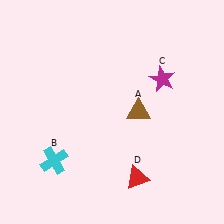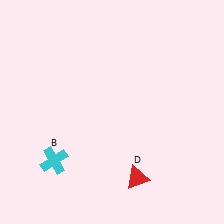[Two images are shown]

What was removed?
The magenta star (C), the brown triangle (A) were removed in Image 2.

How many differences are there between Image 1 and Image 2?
There are 2 differences between the two images.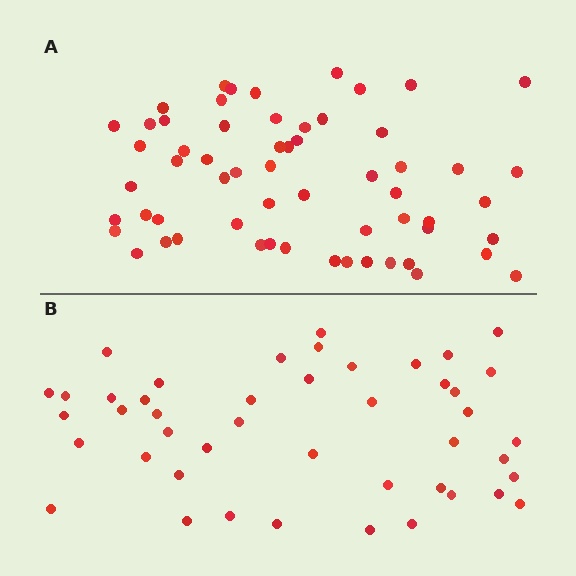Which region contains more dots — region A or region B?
Region A (the top region) has more dots.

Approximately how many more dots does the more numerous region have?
Region A has approximately 15 more dots than region B.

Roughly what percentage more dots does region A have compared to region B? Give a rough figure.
About 35% more.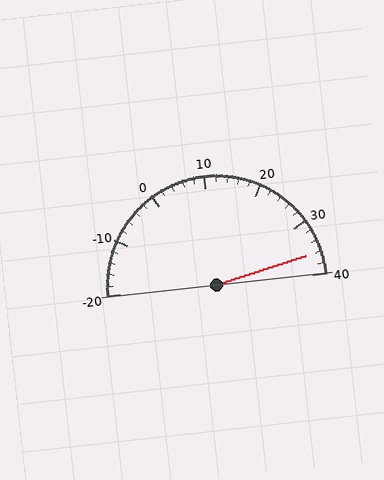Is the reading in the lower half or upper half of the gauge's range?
The reading is in the upper half of the range (-20 to 40).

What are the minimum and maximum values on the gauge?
The gauge ranges from -20 to 40.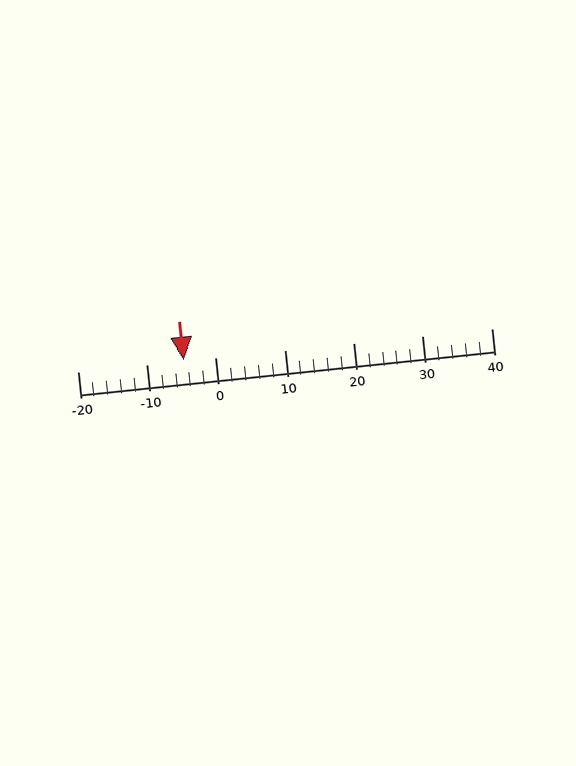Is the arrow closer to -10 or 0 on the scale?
The arrow is closer to 0.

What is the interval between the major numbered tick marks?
The major tick marks are spaced 10 units apart.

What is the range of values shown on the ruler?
The ruler shows values from -20 to 40.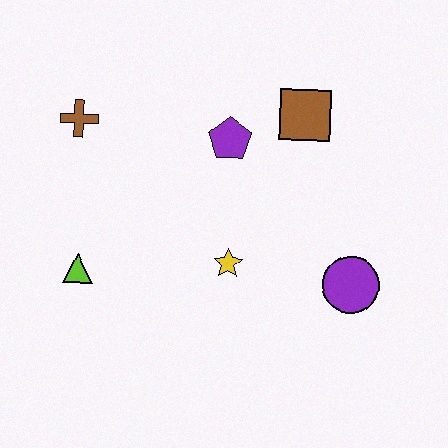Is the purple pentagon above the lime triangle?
Yes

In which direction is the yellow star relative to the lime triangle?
The yellow star is to the right of the lime triangle.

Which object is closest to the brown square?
The purple pentagon is closest to the brown square.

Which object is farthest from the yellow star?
The brown cross is farthest from the yellow star.